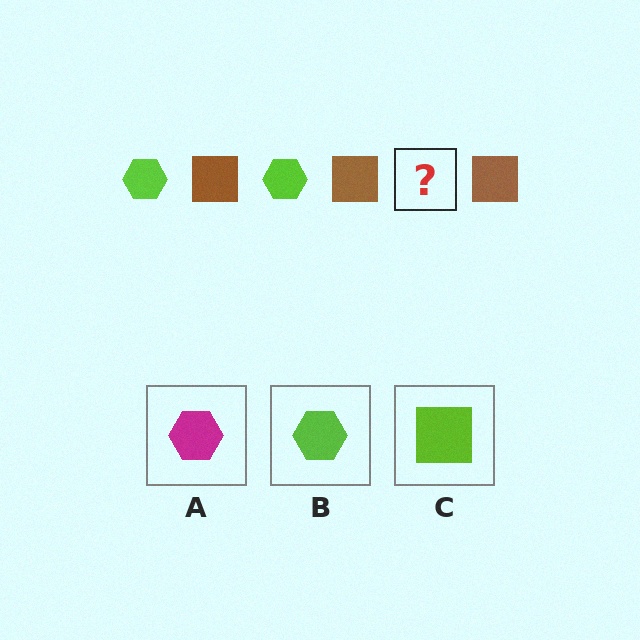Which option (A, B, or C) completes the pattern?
B.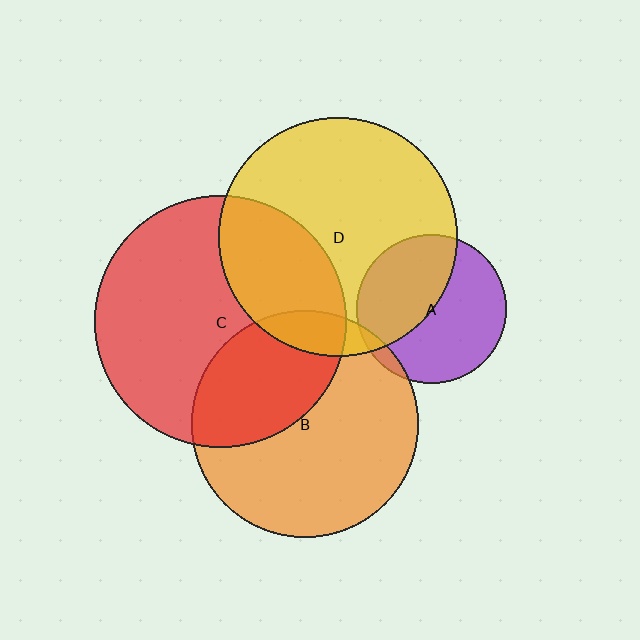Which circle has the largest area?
Circle C (red).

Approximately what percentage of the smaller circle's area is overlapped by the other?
Approximately 5%.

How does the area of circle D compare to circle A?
Approximately 2.5 times.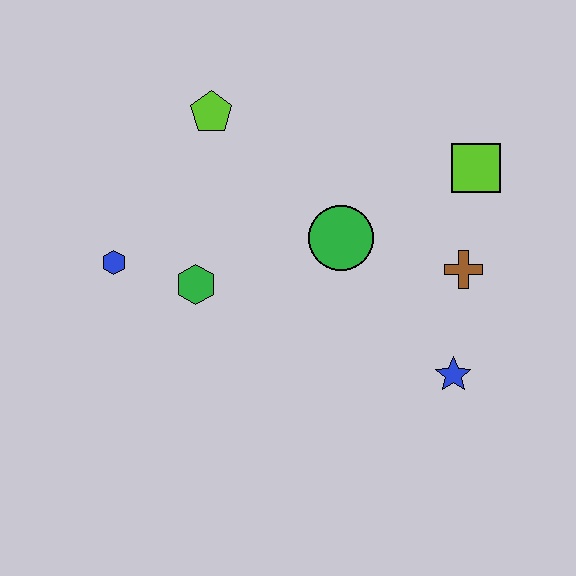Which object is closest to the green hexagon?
The blue hexagon is closest to the green hexagon.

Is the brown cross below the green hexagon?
No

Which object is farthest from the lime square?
The blue hexagon is farthest from the lime square.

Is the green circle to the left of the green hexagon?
No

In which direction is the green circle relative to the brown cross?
The green circle is to the left of the brown cross.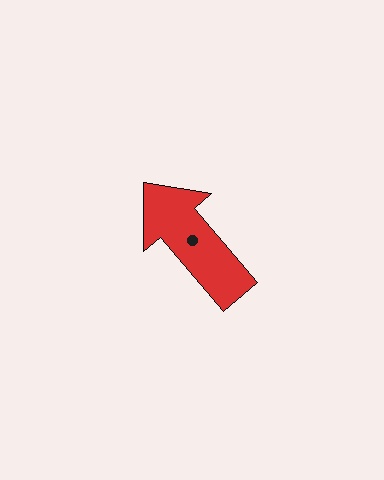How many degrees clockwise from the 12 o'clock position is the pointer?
Approximately 320 degrees.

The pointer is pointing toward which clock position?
Roughly 11 o'clock.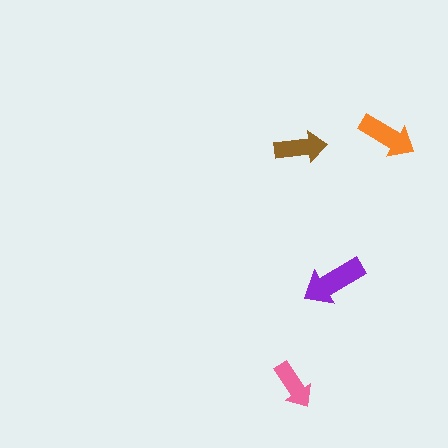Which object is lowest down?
The pink arrow is bottommost.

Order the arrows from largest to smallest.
the purple one, the orange one, the brown one, the pink one.